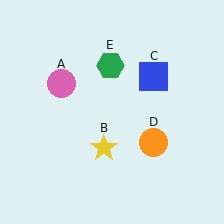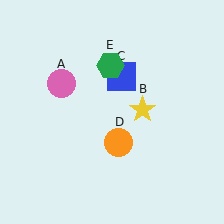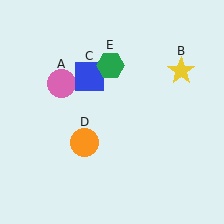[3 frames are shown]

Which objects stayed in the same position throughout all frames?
Pink circle (object A) and green hexagon (object E) remained stationary.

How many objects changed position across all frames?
3 objects changed position: yellow star (object B), blue square (object C), orange circle (object D).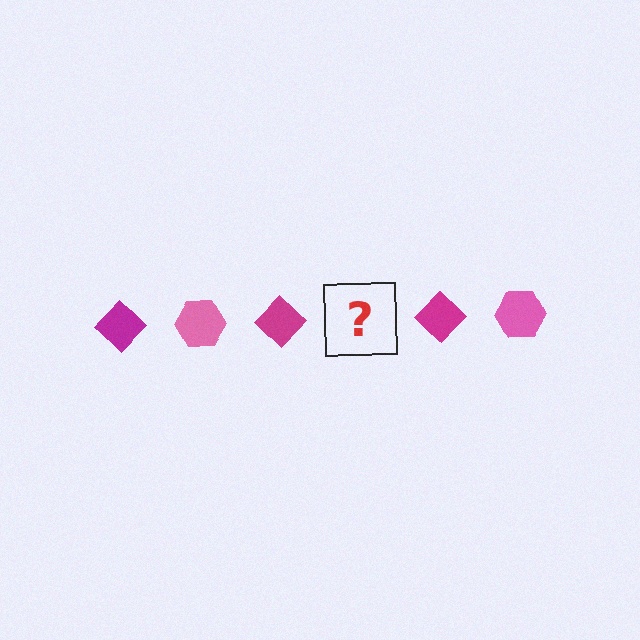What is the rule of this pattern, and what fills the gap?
The rule is that the pattern alternates between magenta diamond and pink hexagon. The gap should be filled with a pink hexagon.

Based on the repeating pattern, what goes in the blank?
The blank should be a pink hexagon.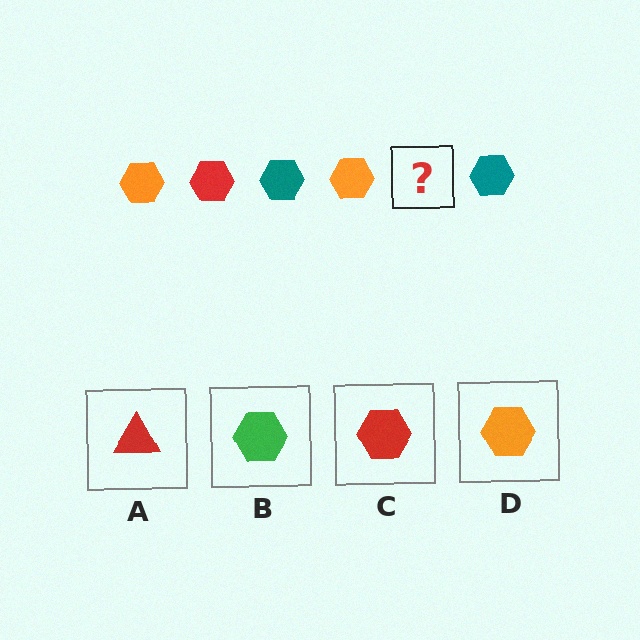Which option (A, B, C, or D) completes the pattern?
C.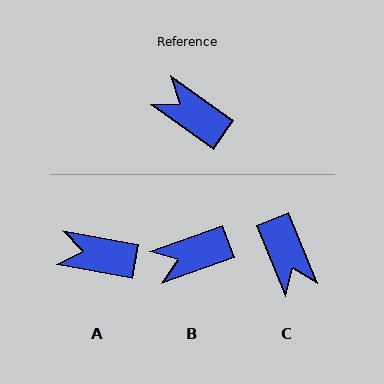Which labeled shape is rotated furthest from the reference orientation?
C, about 148 degrees away.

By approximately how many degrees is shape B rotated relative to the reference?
Approximately 55 degrees counter-clockwise.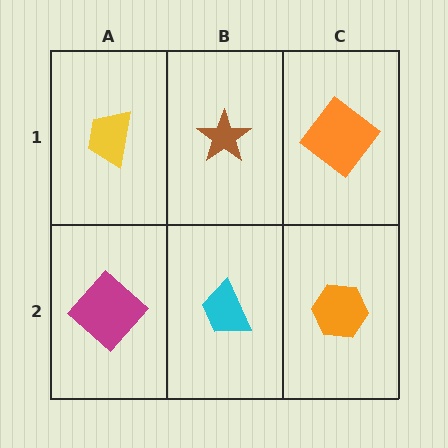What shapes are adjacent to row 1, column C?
An orange hexagon (row 2, column C), a brown star (row 1, column B).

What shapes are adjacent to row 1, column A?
A magenta diamond (row 2, column A), a brown star (row 1, column B).